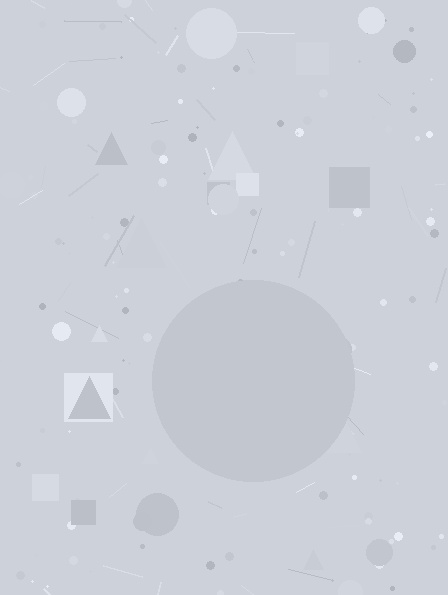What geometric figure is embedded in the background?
A circle is embedded in the background.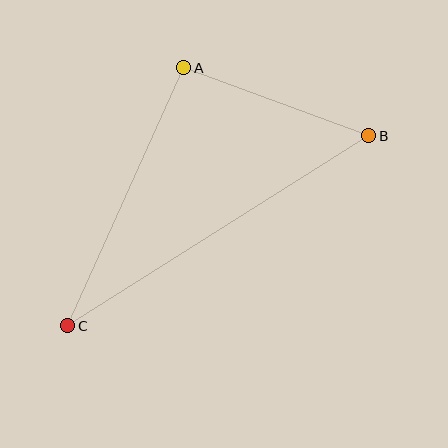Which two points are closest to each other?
Points A and B are closest to each other.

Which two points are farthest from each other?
Points B and C are farthest from each other.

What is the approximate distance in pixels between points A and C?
The distance between A and C is approximately 283 pixels.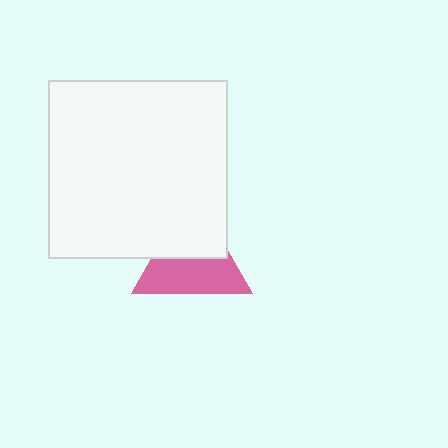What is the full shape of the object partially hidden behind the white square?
The partially hidden object is a pink triangle.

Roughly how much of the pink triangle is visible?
About half of it is visible (roughly 54%).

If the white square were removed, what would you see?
You would see the complete pink triangle.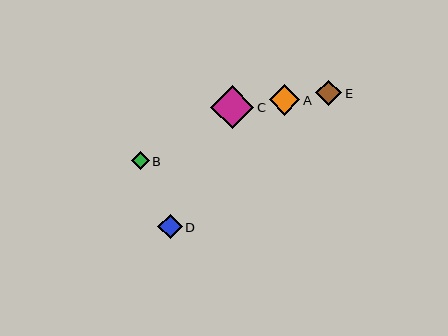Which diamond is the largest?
Diamond C is the largest with a size of approximately 43 pixels.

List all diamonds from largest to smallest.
From largest to smallest: C, A, E, D, B.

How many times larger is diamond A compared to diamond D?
Diamond A is approximately 1.3 times the size of diamond D.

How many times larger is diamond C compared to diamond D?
Diamond C is approximately 1.7 times the size of diamond D.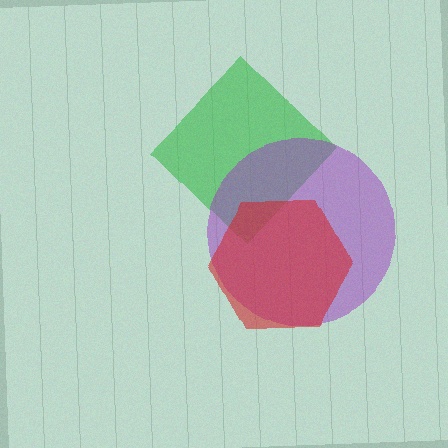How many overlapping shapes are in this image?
There are 3 overlapping shapes in the image.